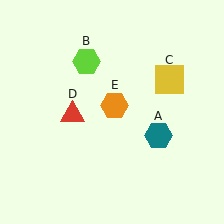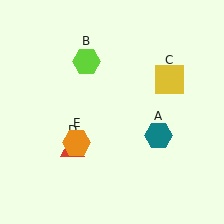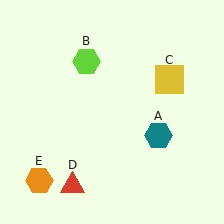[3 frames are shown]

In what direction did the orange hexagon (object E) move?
The orange hexagon (object E) moved down and to the left.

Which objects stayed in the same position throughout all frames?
Teal hexagon (object A) and lime hexagon (object B) and yellow square (object C) remained stationary.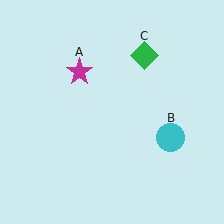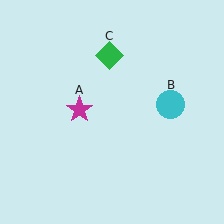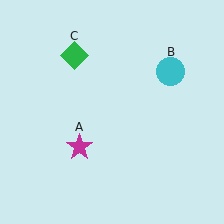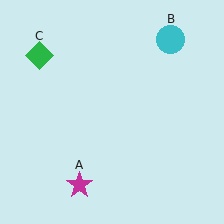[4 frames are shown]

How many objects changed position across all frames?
3 objects changed position: magenta star (object A), cyan circle (object B), green diamond (object C).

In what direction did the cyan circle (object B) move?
The cyan circle (object B) moved up.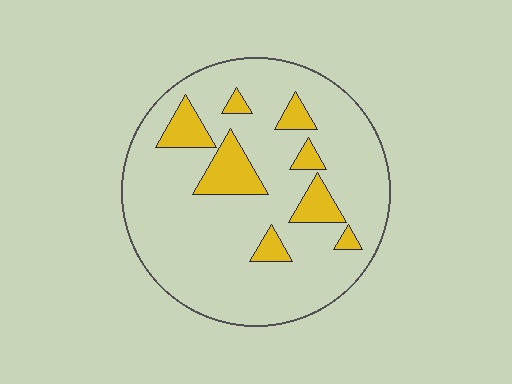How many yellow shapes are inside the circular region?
8.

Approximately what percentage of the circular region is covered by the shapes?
Approximately 15%.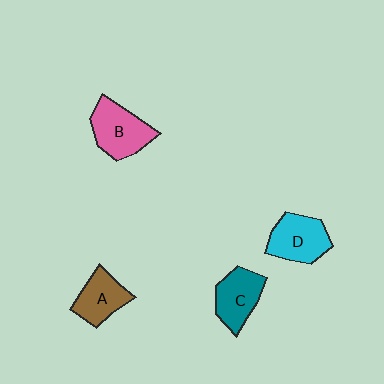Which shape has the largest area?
Shape B (pink).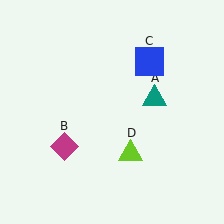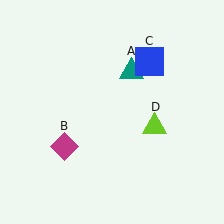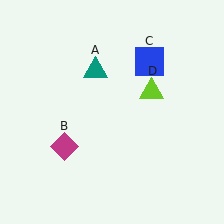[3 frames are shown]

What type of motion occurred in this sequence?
The teal triangle (object A), lime triangle (object D) rotated counterclockwise around the center of the scene.